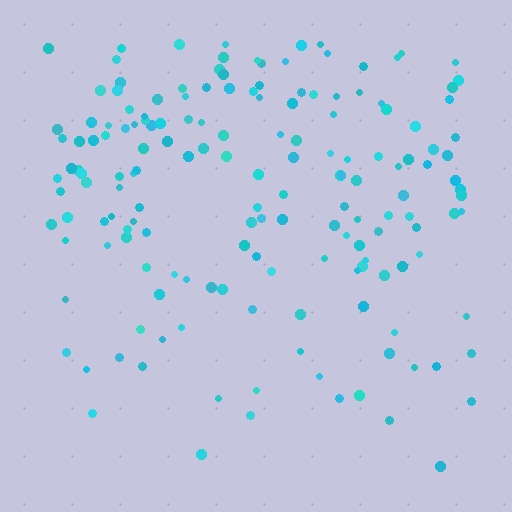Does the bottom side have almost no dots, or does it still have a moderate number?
Still a moderate number, just noticeably fewer than the top.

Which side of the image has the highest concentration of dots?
The top.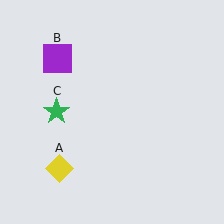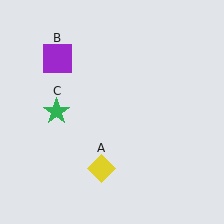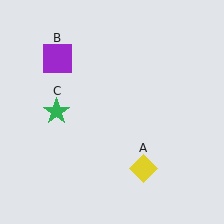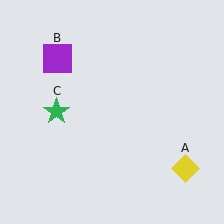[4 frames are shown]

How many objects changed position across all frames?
1 object changed position: yellow diamond (object A).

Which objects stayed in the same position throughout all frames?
Purple square (object B) and green star (object C) remained stationary.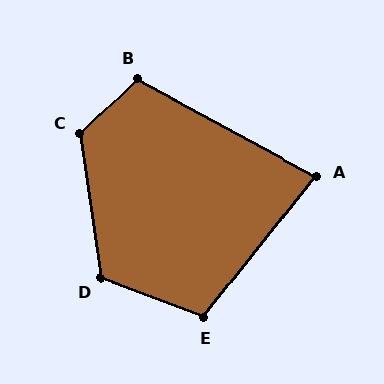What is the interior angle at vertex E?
Approximately 108 degrees (obtuse).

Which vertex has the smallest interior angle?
A, at approximately 80 degrees.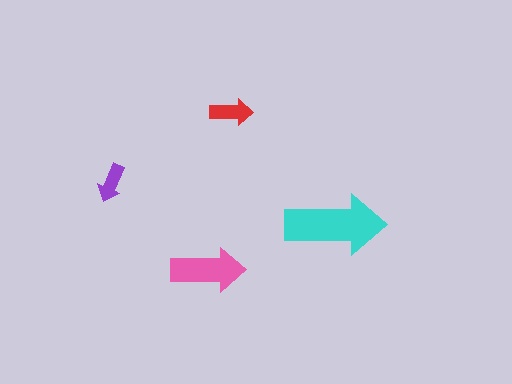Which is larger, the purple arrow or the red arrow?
The red one.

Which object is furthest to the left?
The purple arrow is leftmost.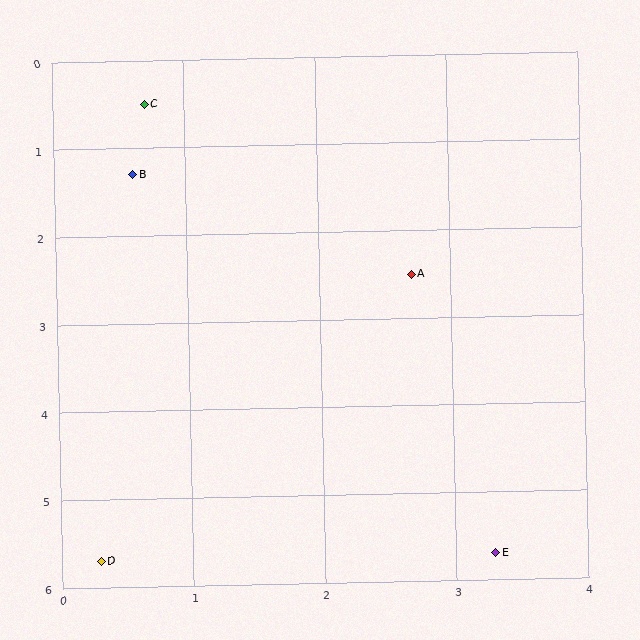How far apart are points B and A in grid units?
Points B and A are about 2.4 grid units apart.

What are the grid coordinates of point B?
Point B is at approximately (0.6, 1.3).